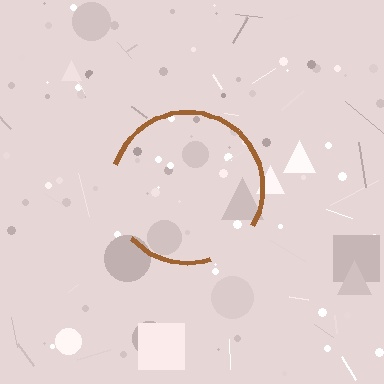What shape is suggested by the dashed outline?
The dashed outline suggests a circle.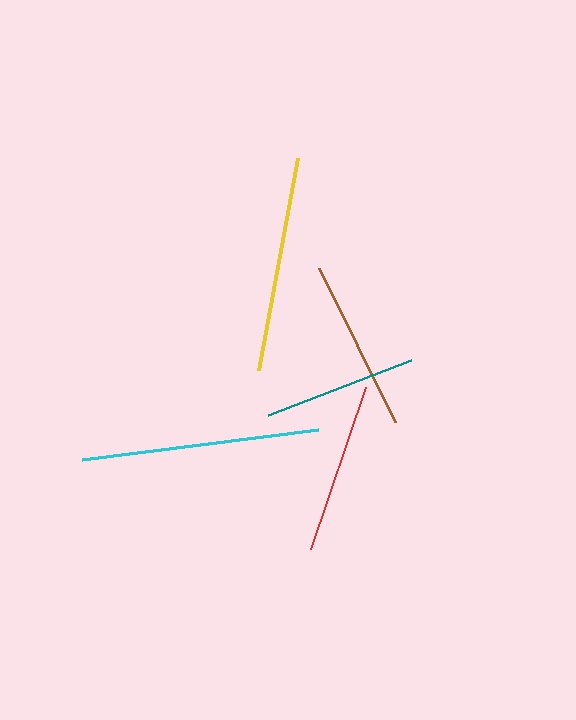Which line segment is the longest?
The cyan line is the longest at approximately 237 pixels.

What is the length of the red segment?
The red segment is approximately 172 pixels long.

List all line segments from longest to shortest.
From longest to shortest: cyan, yellow, red, brown, teal.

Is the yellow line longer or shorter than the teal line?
The yellow line is longer than the teal line.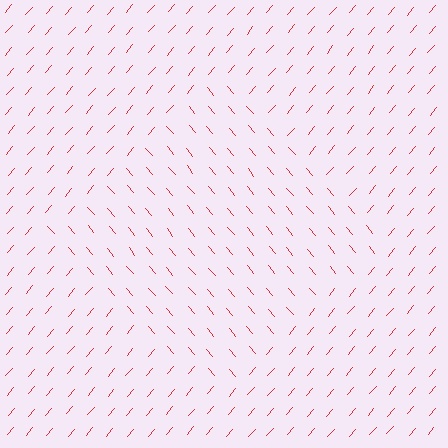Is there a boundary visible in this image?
Yes, there is a texture boundary formed by a change in line orientation.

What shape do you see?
I see a diamond.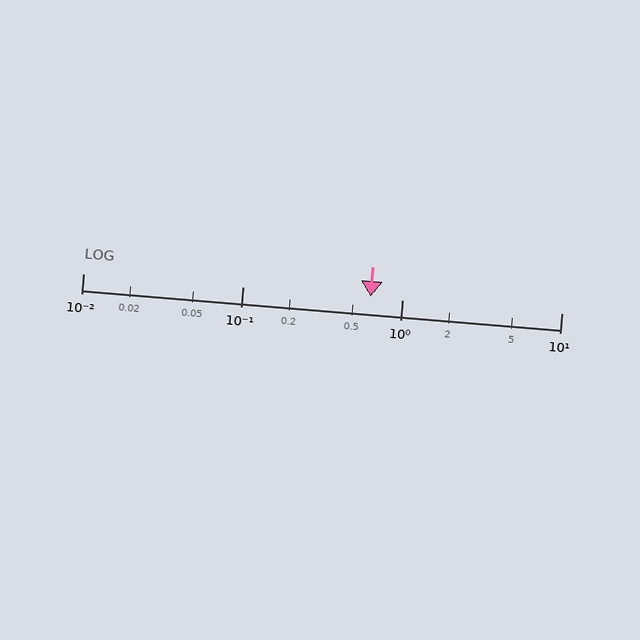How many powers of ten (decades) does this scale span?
The scale spans 3 decades, from 0.01 to 10.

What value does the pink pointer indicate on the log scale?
The pointer indicates approximately 0.64.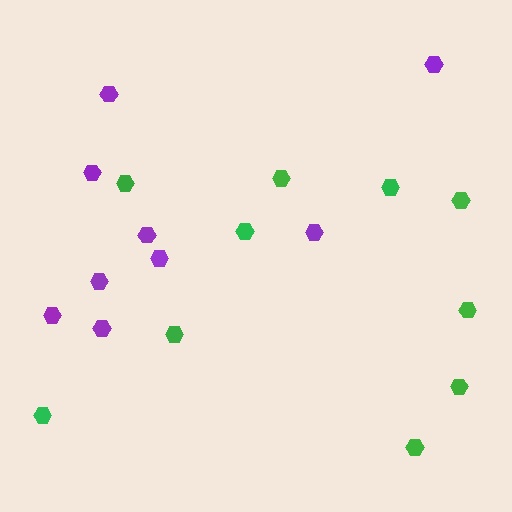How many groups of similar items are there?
There are 2 groups: one group of purple hexagons (9) and one group of green hexagons (10).